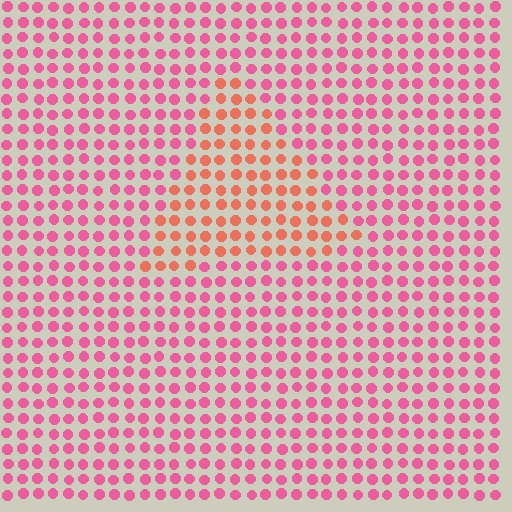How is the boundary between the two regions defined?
The boundary is defined purely by a slight shift in hue (about 35 degrees). Spacing, size, and orientation are identical on both sides.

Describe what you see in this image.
The image is filled with small pink elements in a uniform arrangement. A triangle-shaped region is visible where the elements are tinted to a slightly different hue, forming a subtle color boundary.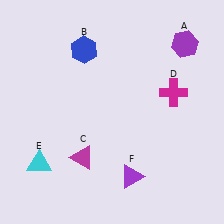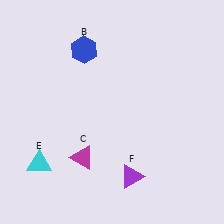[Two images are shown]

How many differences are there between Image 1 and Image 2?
There are 2 differences between the two images.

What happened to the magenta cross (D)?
The magenta cross (D) was removed in Image 2. It was in the top-right area of Image 1.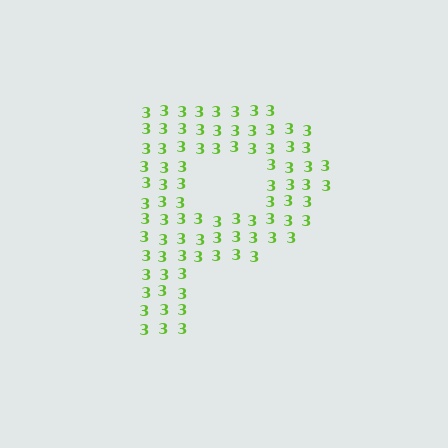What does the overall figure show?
The overall figure shows the letter P.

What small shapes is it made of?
It is made of small digit 3's.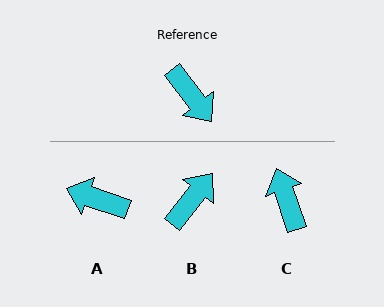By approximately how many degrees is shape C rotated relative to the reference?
Approximately 161 degrees counter-clockwise.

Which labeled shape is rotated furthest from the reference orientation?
C, about 161 degrees away.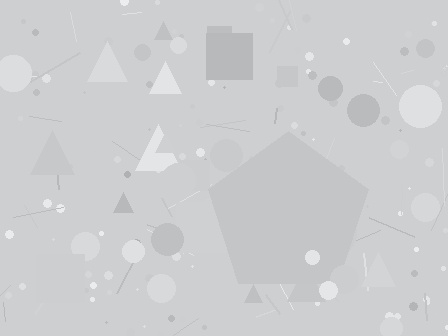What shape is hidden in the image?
A pentagon is hidden in the image.